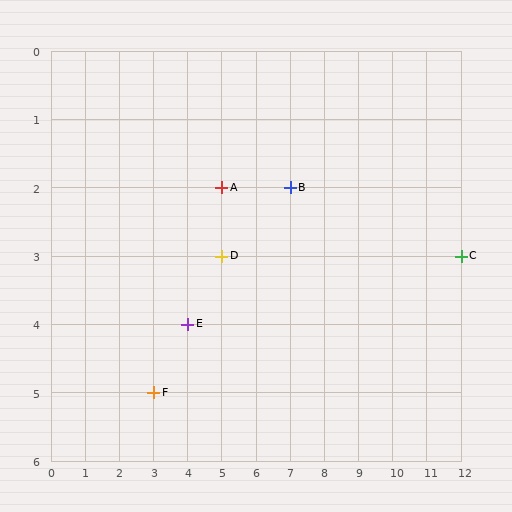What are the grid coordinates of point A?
Point A is at grid coordinates (5, 2).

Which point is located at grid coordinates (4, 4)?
Point E is at (4, 4).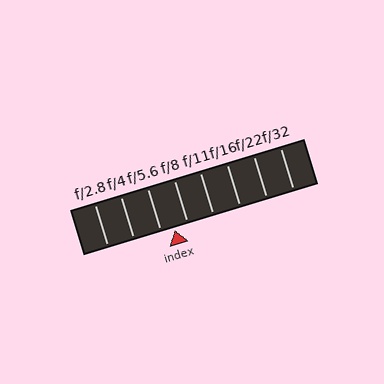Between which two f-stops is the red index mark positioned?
The index mark is between f/5.6 and f/8.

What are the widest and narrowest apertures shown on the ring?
The widest aperture shown is f/2.8 and the narrowest is f/32.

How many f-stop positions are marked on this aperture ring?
There are 8 f-stop positions marked.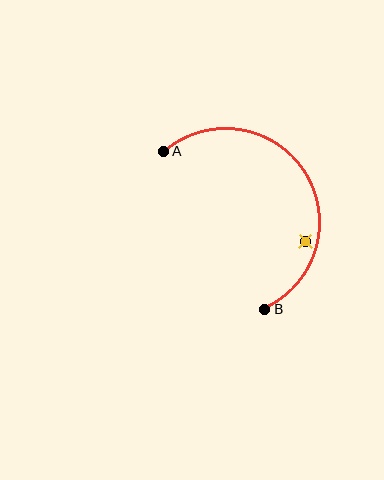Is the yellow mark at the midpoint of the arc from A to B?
No — the yellow mark does not lie on the arc at all. It sits slightly inside the curve.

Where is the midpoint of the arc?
The arc midpoint is the point on the curve farthest from the straight line joining A and B. It sits to the right of that line.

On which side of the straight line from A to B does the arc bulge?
The arc bulges to the right of the straight line connecting A and B.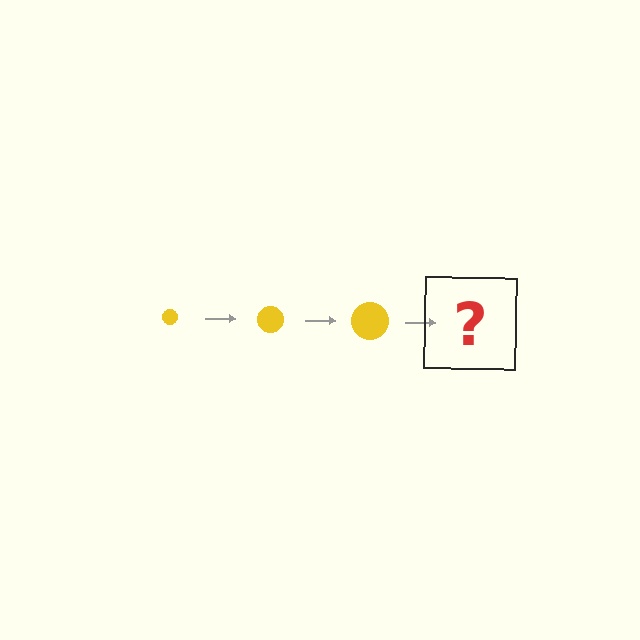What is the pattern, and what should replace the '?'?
The pattern is that the circle gets progressively larger each step. The '?' should be a yellow circle, larger than the previous one.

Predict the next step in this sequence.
The next step is a yellow circle, larger than the previous one.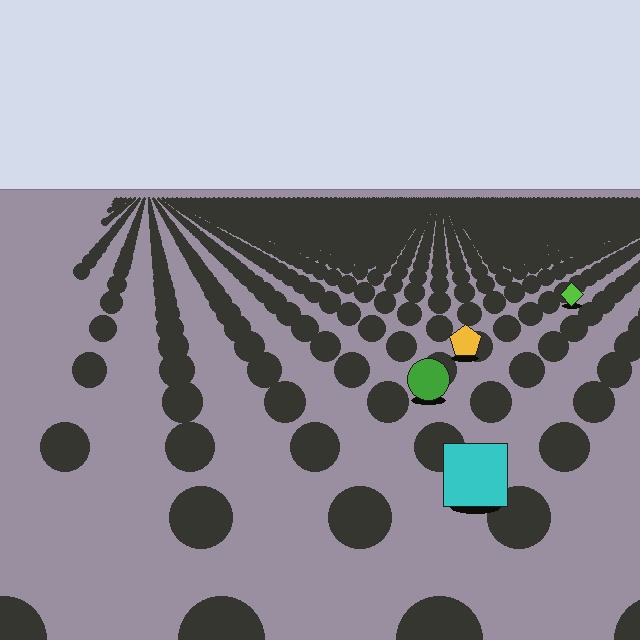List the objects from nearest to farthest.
From nearest to farthest: the cyan square, the green circle, the yellow pentagon, the lime diamond.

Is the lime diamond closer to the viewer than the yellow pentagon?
No. The yellow pentagon is closer — you can tell from the texture gradient: the ground texture is coarser near it.